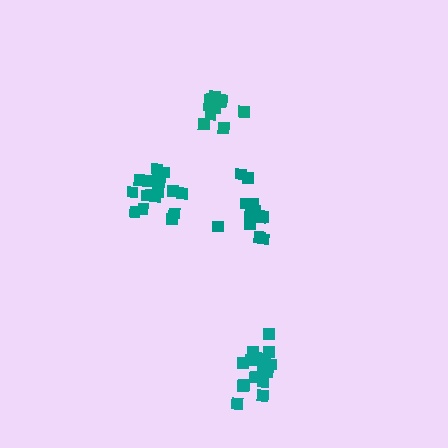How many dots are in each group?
Group 1: 12 dots, Group 2: 17 dots, Group 3: 16 dots, Group 4: 12 dots (57 total).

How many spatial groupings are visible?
There are 4 spatial groupings.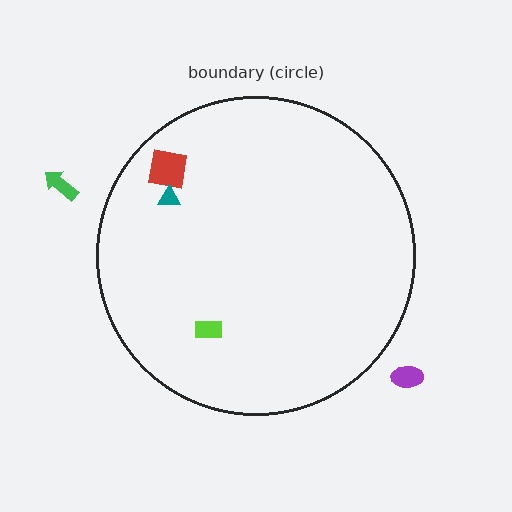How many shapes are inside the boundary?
3 inside, 2 outside.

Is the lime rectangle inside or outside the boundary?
Inside.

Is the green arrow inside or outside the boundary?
Outside.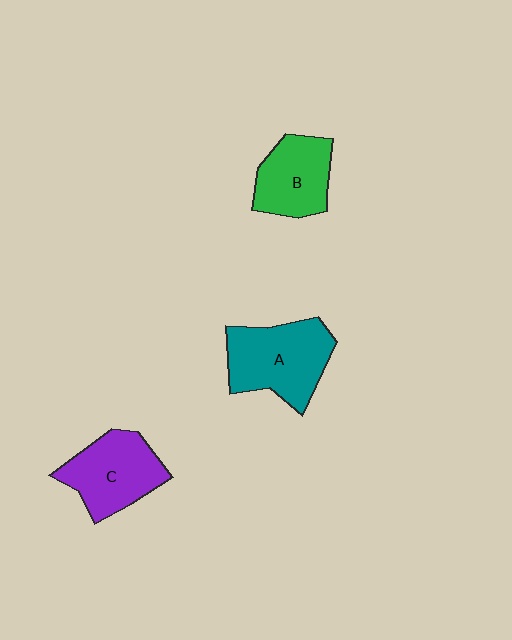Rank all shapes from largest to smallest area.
From largest to smallest: A (teal), C (purple), B (green).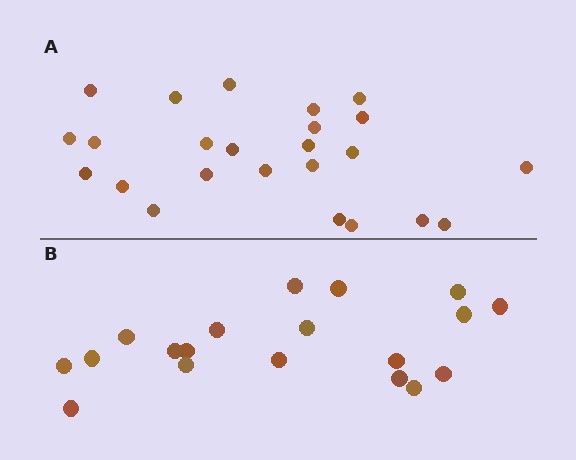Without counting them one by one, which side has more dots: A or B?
Region A (the top region) has more dots.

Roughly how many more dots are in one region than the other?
Region A has about 5 more dots than region B.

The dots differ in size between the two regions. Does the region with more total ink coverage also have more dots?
No. Region B has more total ink coverage because its dots are larger, but region A actually contains more individual dots. Total area can be misleading — the number of items is what matters here.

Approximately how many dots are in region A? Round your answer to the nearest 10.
About 20 dots. (The exact count is 24, which rounds to 20.)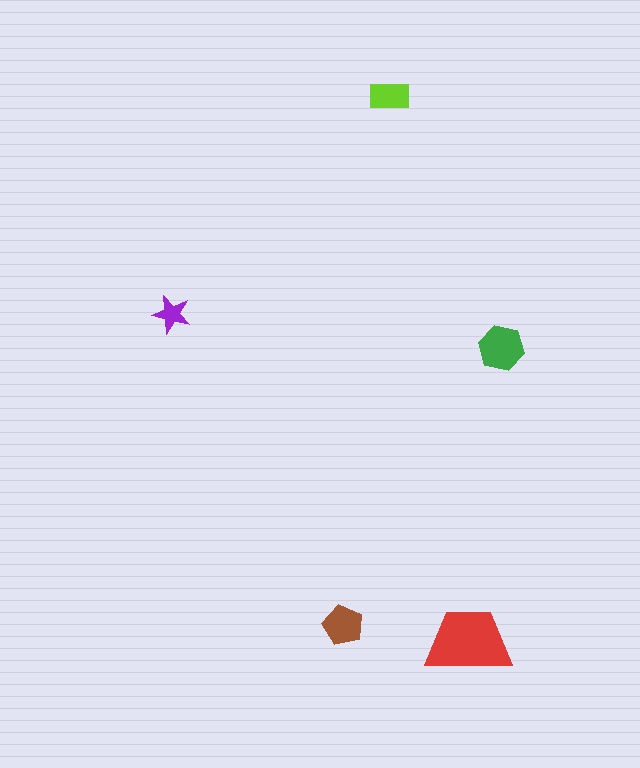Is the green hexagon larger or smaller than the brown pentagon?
Larger.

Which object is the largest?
The red trapezoid.